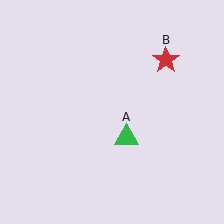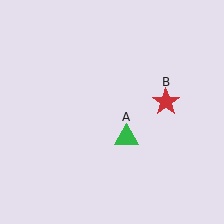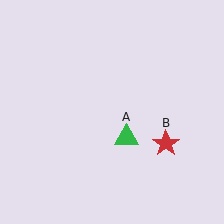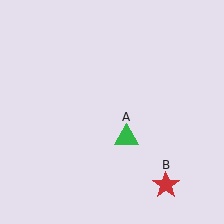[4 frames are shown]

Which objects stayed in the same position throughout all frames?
Green triangle (object A) remained stationary.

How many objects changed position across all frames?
1 object changed position: red star (object B).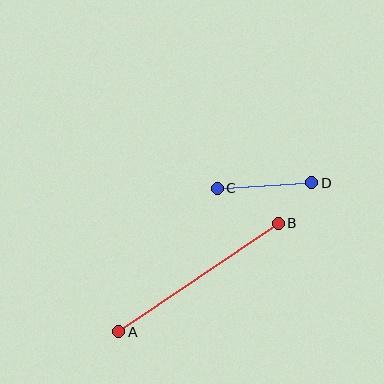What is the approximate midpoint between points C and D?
The midpoint is at approximately (264, 186) pixels.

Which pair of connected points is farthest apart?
Points A and B are farthest apart.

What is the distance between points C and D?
The distance is approximately 95 pixels.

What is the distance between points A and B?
The distance is approximately 193 pixels.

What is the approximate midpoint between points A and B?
The midpoint is at approximately (198, 278) pixels.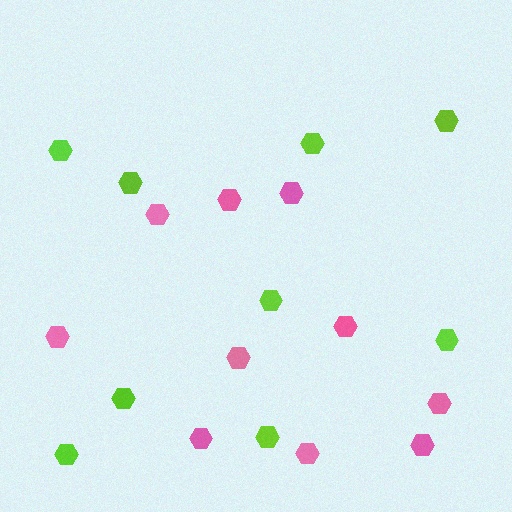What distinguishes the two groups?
There are 2 groups: one group of pink hexagons (10) and one group of lime hexagons (9).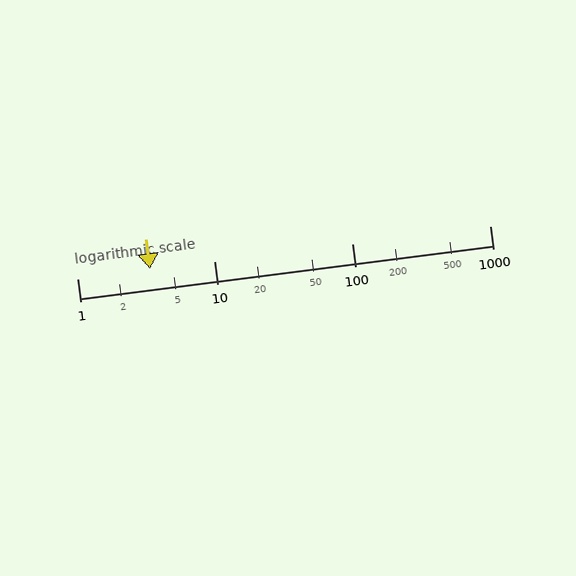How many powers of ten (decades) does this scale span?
The scale spans 3 decades, from 1 to 1000.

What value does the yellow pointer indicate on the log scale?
The pointer indicates approximately 3.4.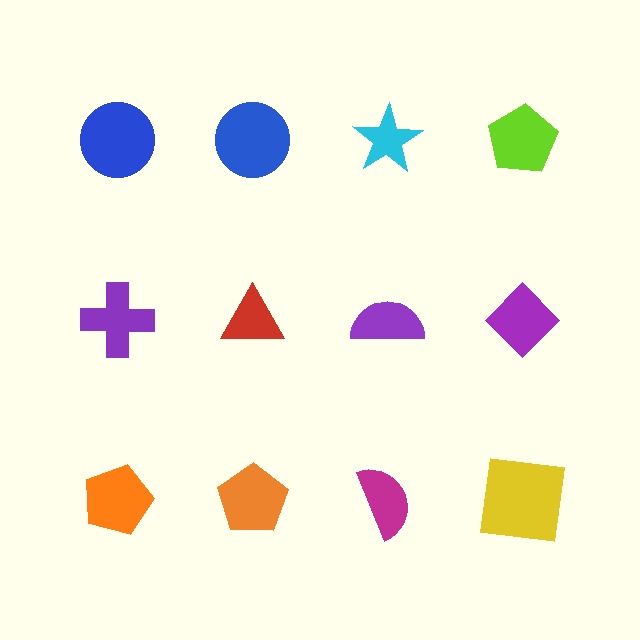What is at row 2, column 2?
A red triangle.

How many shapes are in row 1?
4 shapes.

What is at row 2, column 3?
A purple semicircle.